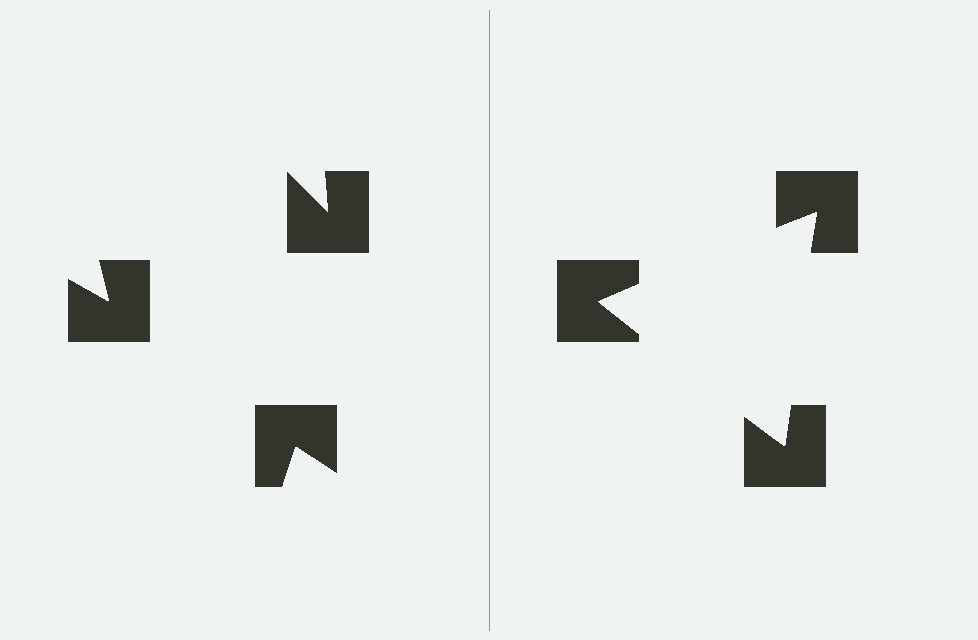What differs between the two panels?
The notched squares are positioned identically on both sides; only the wedge orientations differ. On the right they align to a triangle; on the left they are misaligned.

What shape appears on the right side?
An illusory triangle.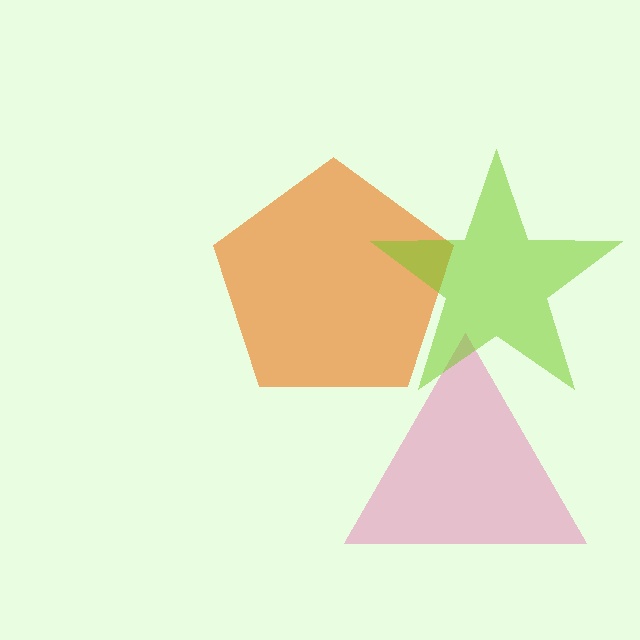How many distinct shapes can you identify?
There are 3 distinct shapes: an orange pentagon, a pink triangle, a lime star.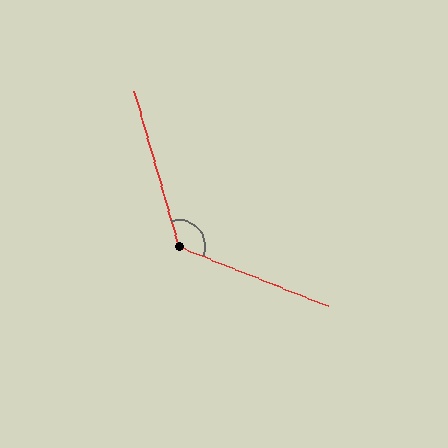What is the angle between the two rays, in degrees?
Approximately 128 degrees.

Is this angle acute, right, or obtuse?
It is obtuse.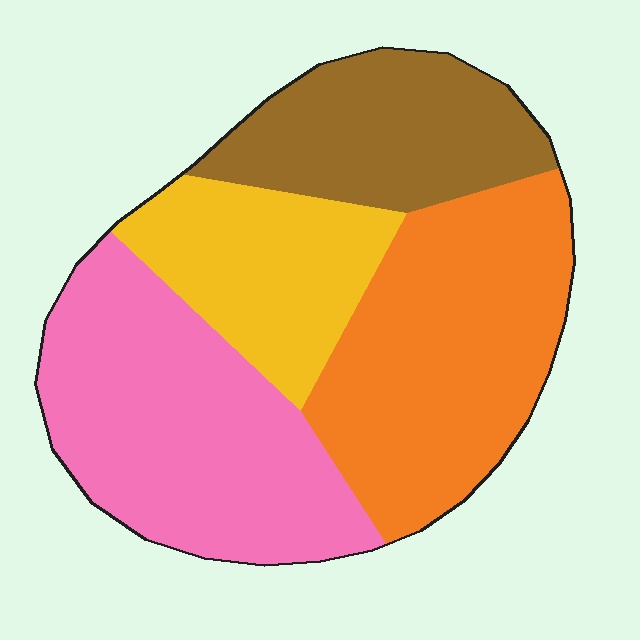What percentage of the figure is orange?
Orange covers around 30% of the figure.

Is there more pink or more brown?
Pink.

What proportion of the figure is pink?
Pink covers 32% of the figure.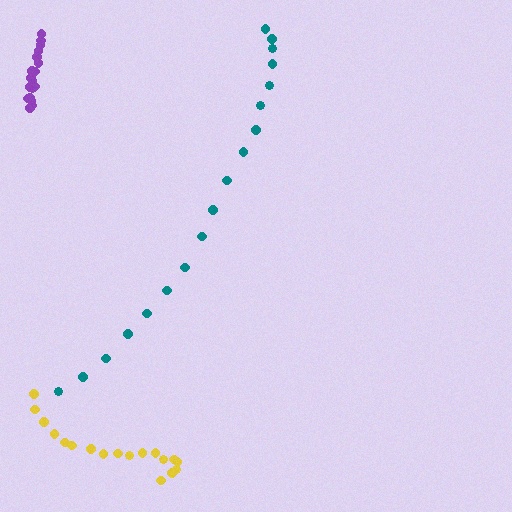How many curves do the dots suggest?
There are 3 distinct paths.